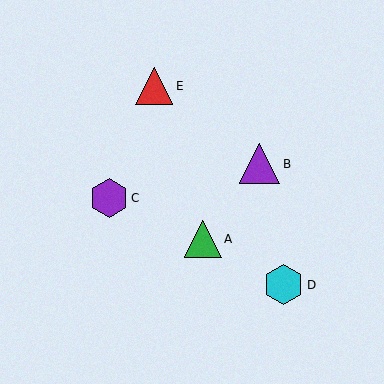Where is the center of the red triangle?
The center of the red triangle is at (154, 86).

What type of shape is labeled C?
Shape C is a purple hexagon.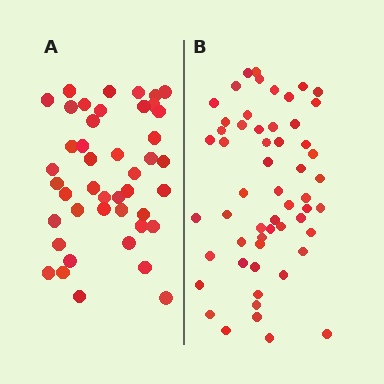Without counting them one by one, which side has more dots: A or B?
Region B (the right region) has more dots.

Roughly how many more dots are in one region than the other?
Region B has roughly 12 or so more dots than region A.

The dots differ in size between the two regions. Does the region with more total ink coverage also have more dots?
No. Region A has more total ink coverage because its dots are larger, but region B actually contains more individual dots. Total area can be misleading — the number of items is what matters here.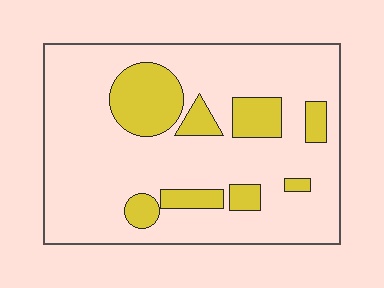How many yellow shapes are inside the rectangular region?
8.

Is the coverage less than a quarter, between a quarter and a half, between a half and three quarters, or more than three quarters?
Less than a quarter.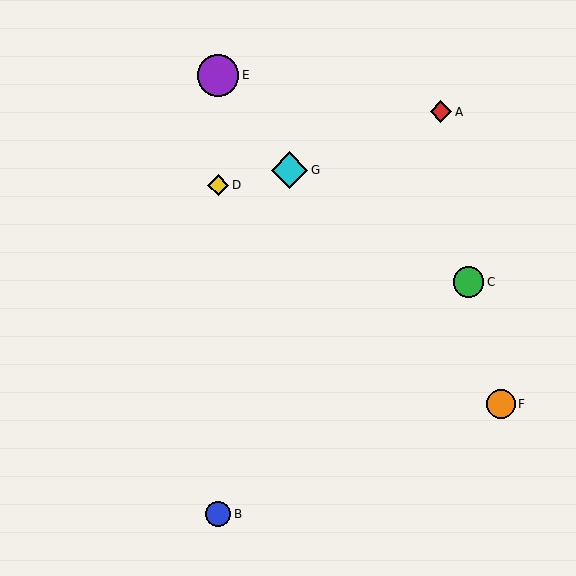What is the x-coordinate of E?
Object E is at x≈218.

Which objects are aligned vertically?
Objects B, D, E are aligned vertically.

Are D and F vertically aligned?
No, D is at x≈218 and F is at x≈501.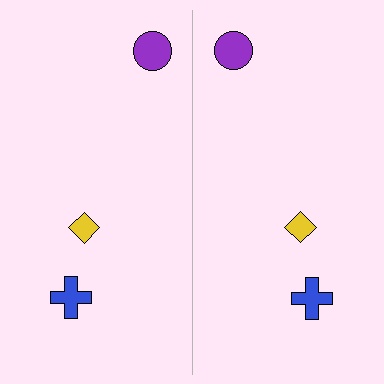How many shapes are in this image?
There are 6 shapes in this image.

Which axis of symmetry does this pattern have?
The pattern has a vertical axis of symmetry running through the center of the image.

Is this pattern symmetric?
Yes, this pattern has bilateral (reflection) symmetry.